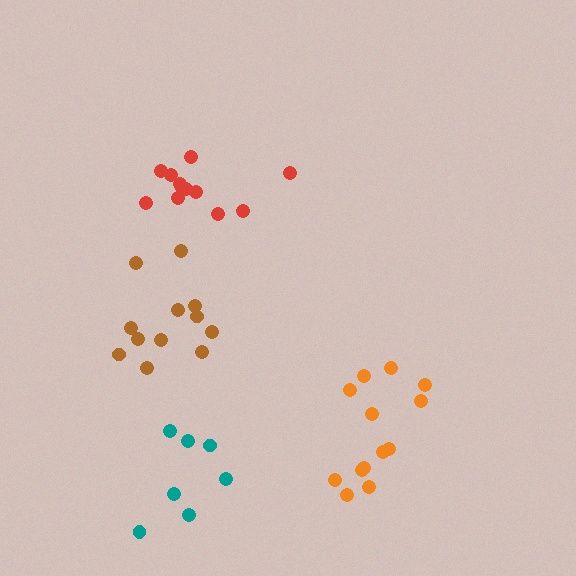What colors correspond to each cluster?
The clusters are colored: orange, brown, red, teal.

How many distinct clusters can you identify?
There are 4 distinct clusters.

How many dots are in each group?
Group 1: 13 dots, Group 2: 12 dots, Group 3: 12 dots, Group 4: 7 dots (44 total).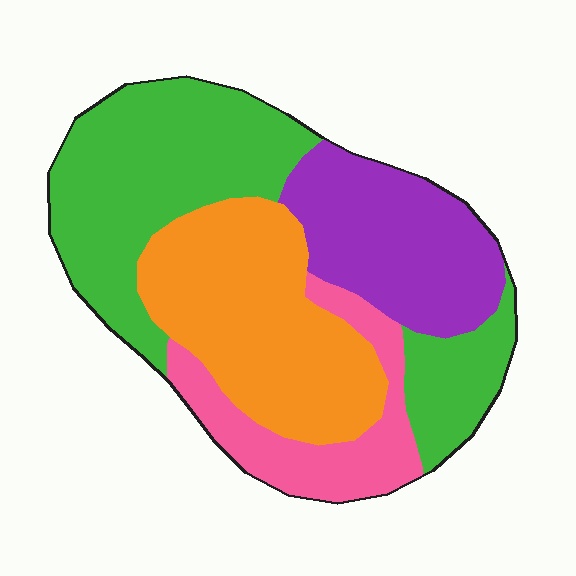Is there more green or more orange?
Green.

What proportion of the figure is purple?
Purple takes up between a sixth and a third of the figure.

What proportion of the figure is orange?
Orange covers around 30% of the figure.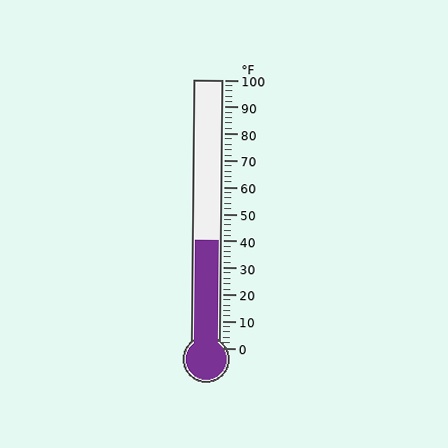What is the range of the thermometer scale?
The thermometer scale ranges from 0°F to 100°F.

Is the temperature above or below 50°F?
The temperature is below 50°F.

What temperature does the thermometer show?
The thermometer shows approximately 40°F.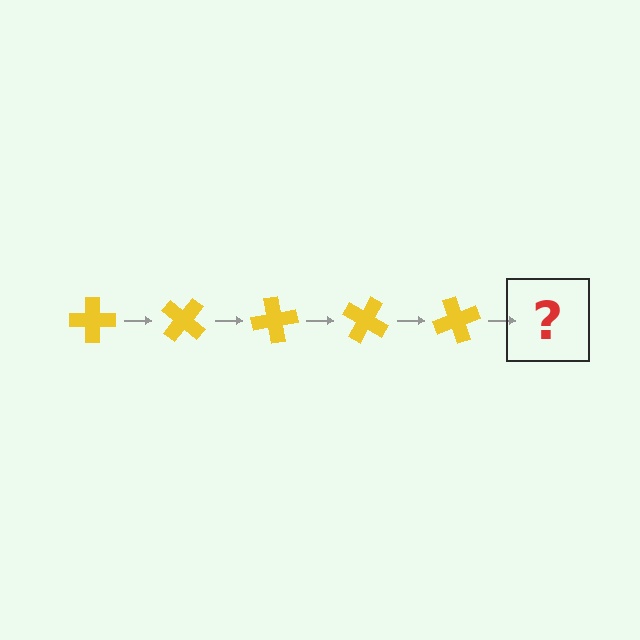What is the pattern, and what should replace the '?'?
The pattern is that the cross rotates 40 degrees each step. The '?' should be a yellow cross rotated 200 degrees.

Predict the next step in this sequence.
The next step is a yellow cross rotated 200 degrees.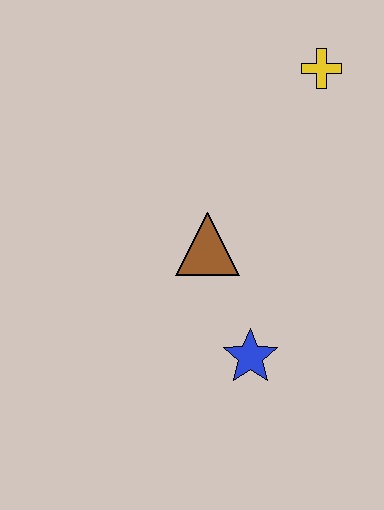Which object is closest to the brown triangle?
The blue star is closest to the brown triangle.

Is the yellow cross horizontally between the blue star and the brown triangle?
No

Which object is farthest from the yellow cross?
The blue star is farthest from the yellow cross.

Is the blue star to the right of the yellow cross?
No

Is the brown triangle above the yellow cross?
No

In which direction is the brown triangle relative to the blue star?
The brown triangle is above the blue star.